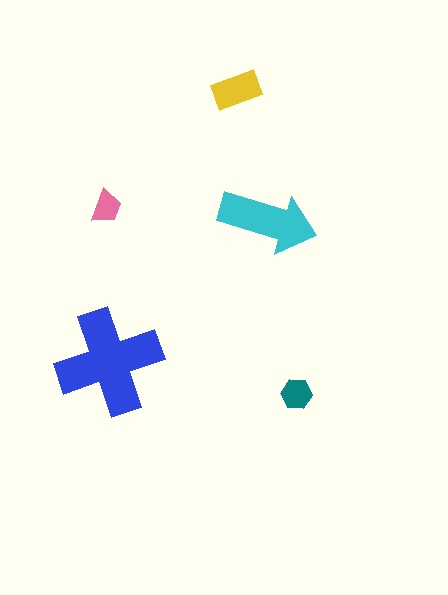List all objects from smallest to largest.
The pink trapezoid, the teal hexagon, the yellow rectangle, the cyan arrow, the blue cross.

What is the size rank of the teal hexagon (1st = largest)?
4th.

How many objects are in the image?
There are 5 objects in the image.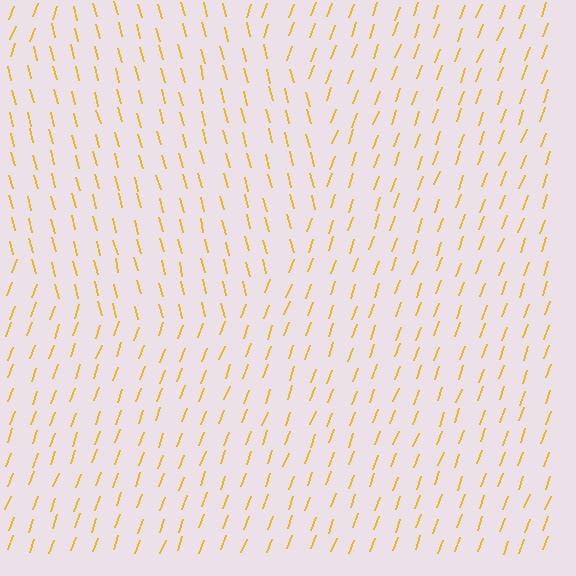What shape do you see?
I see a circle.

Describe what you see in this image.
The image is filled with small yellow line segments. A circle region in the image has lines oriented differently from the surrounding lines, creating a visible texture boundary.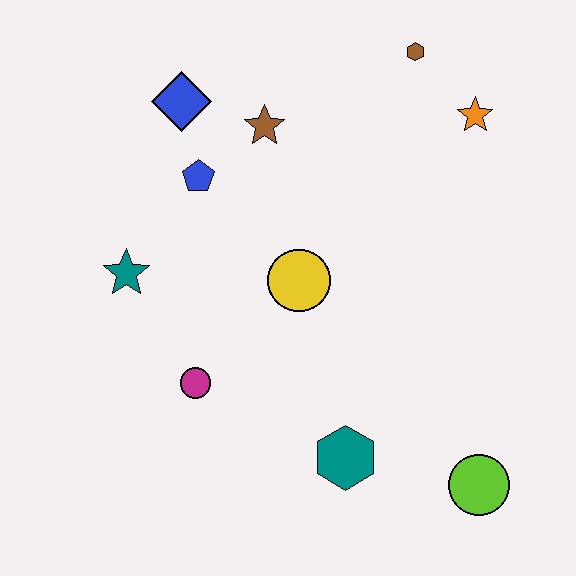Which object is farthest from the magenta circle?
The brown hexagon is farthest from the magenta circle.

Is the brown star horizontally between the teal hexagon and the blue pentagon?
Yes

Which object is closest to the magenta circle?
The teal star is closest to the magenta circle.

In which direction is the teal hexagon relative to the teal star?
The teal hexagon is to the right of the teal star.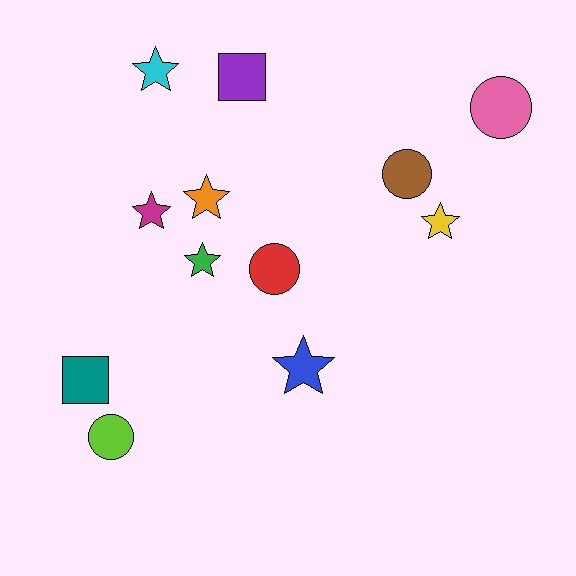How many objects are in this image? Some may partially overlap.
There are 12 objects.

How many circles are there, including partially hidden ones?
There are 4 circles.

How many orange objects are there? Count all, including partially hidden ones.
There is 1 orange object.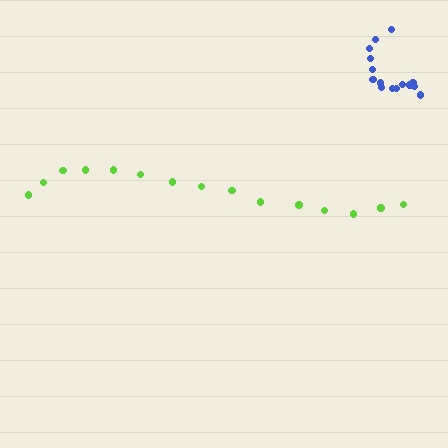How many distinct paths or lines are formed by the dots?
There are 2 distinct paths.